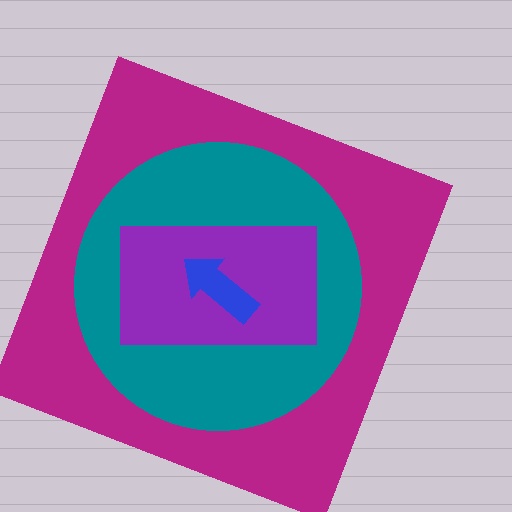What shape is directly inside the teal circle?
The purple rectangle.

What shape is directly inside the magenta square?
The teal circle.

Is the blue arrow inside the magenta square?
Yes.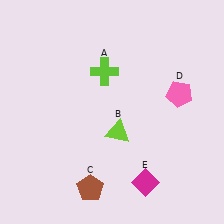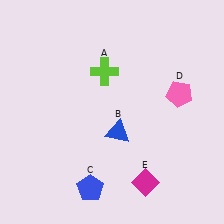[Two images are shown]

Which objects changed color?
B changed from lime to blue. C changed from brown to blue.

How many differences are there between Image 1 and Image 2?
There are 2 differences between the two images.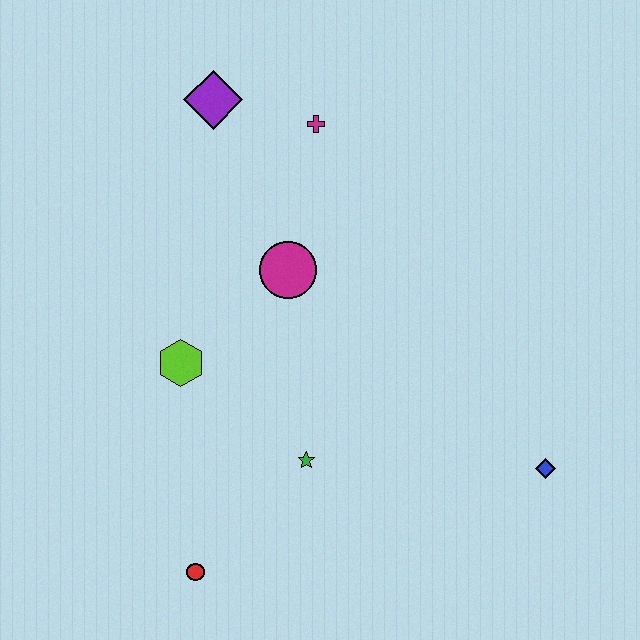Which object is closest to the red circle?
The green star is closest to the red circle.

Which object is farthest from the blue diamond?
The purple diamond is farthest from the blue diamond.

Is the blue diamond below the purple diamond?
Yes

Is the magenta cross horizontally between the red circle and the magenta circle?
No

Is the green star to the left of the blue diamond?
Yes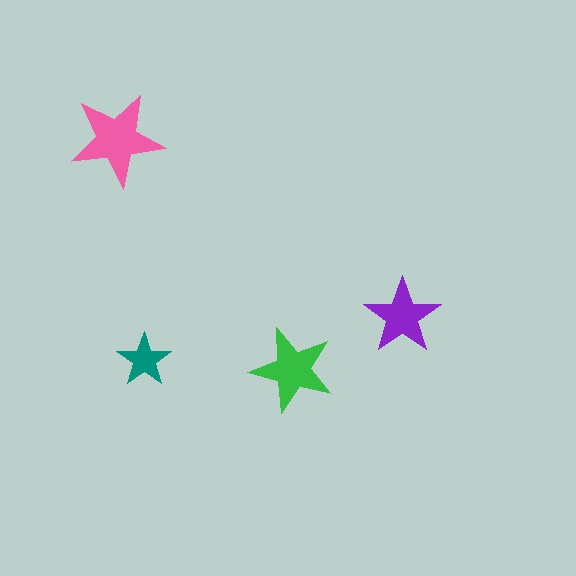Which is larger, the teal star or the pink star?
The pink one.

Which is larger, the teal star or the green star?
The green one.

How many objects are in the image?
There are 4 objects in the image.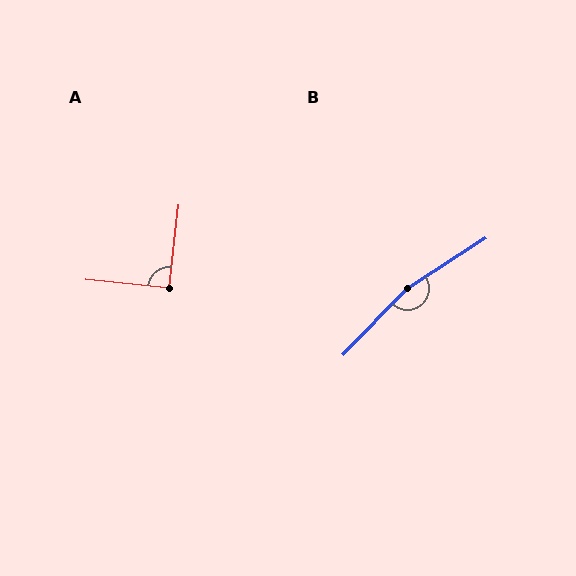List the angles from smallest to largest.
A (91°), B (167°).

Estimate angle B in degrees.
Approximately 167 degrees.